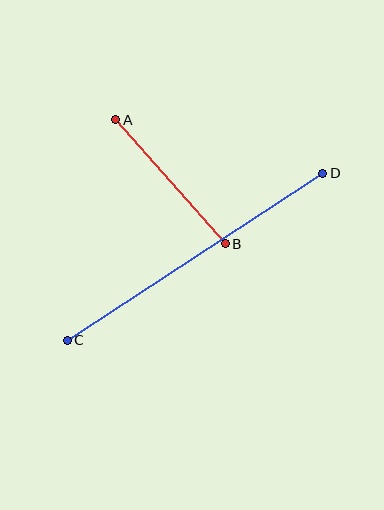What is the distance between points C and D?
The distance is approximately 305 pixels.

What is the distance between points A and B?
The distance is approximately 165 pixels.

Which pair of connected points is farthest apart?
Points C and D are farthest apart.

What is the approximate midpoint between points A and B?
The midpoint is at approximately (171, 182) pixels.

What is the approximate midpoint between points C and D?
The midpoint is at approximately (195, 257) pixels.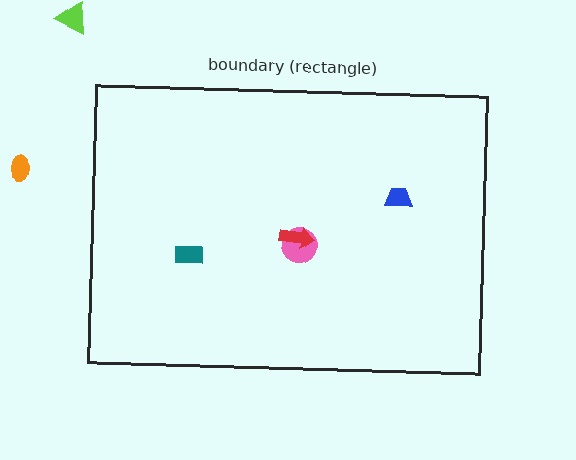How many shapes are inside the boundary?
4 inside, 2 outside.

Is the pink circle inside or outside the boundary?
Inside.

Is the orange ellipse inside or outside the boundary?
Outside.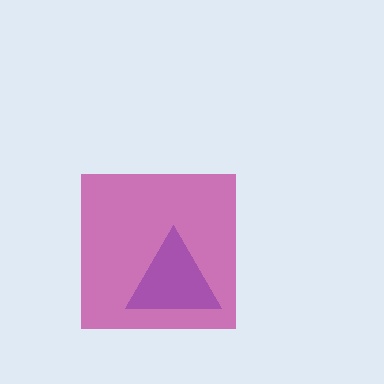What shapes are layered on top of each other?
The layered shapes are: a blue triangle, a magenta square.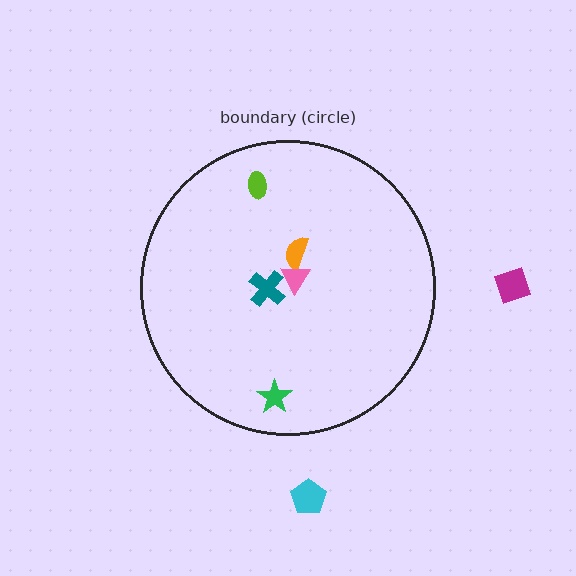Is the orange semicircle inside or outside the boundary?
Inside.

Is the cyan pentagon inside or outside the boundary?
Outside.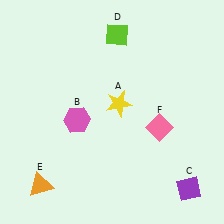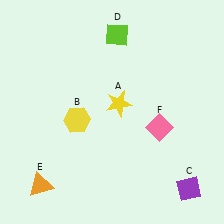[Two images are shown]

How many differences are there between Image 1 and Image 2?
There is 1 difference between the two images.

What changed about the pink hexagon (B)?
In Image 1, B is pink. In Image 2, it changed to yellow.